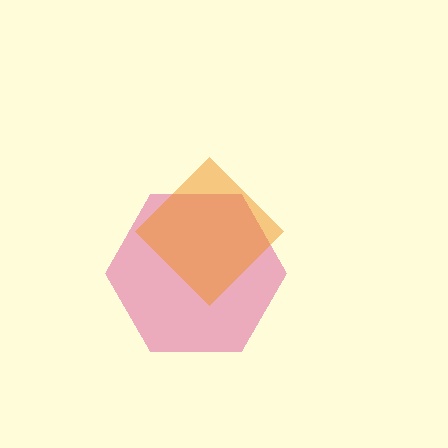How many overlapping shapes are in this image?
There are 2 overlapping shapes in the image.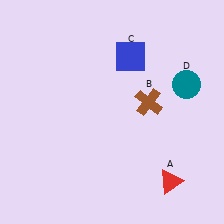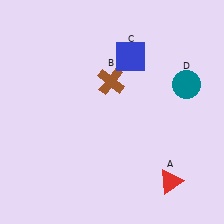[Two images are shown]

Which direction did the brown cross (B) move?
The brown cross (B) moved left.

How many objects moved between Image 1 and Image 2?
1 object moved between the two images.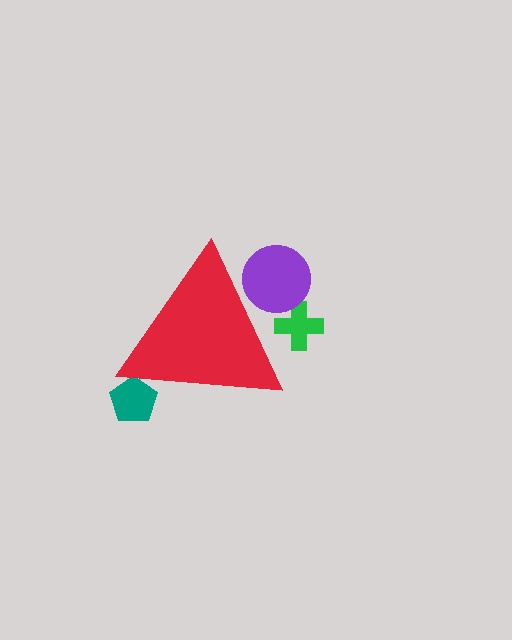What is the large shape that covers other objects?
A red triangle.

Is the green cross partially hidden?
Yes, the green cross is partially hidden behind the red triangle.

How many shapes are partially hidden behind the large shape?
3 shapes are partially hidden.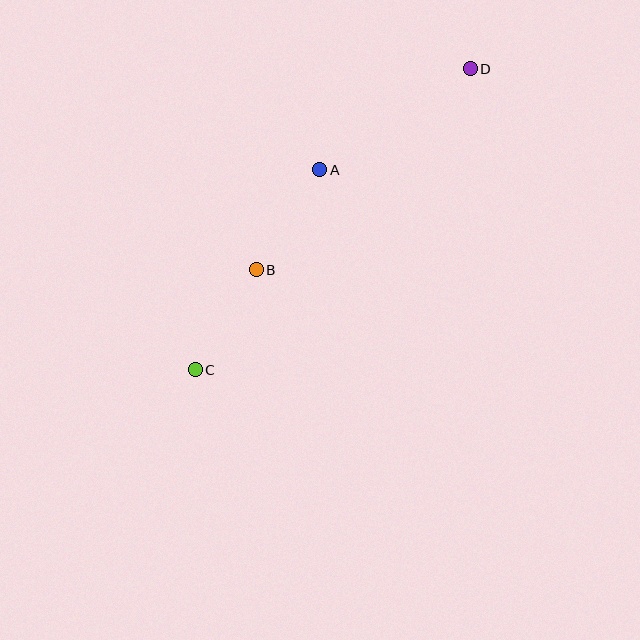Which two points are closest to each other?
Points B and C are closest to each other.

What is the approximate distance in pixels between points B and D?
The distance between B and D is approximately 294 pixels.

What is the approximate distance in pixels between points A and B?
The distance between A and B is approximately 119 pixels.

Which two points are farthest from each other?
Points C and D are farthest from each other.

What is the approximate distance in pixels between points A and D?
The distance between A and D is approximately 181 pixels.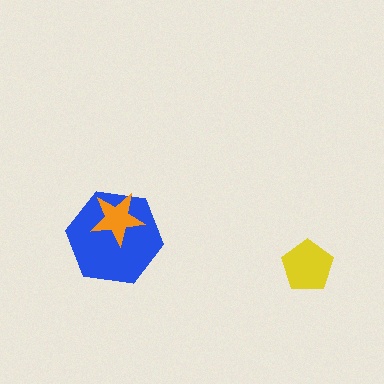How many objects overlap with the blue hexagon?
1 object overlaps with the blue hexagon.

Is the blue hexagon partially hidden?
Yes, it is partially covered by another shape.